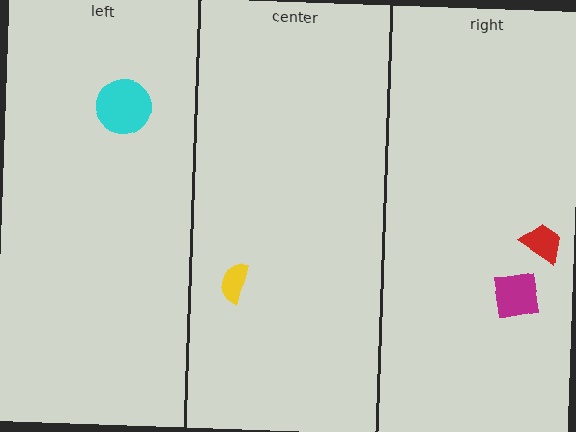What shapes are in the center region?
The yellow semicircle.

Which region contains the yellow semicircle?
The center region.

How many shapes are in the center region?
1.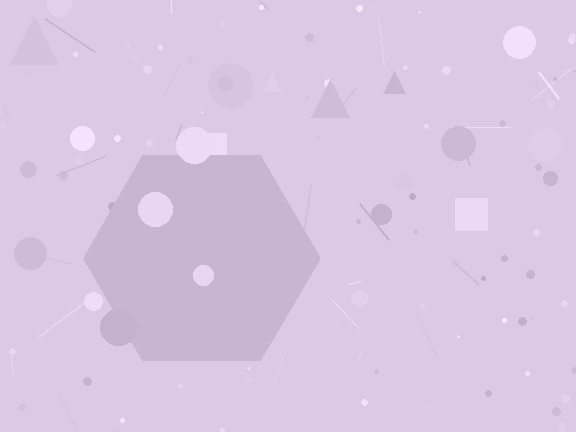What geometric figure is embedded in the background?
A hexagon is embedded in the background.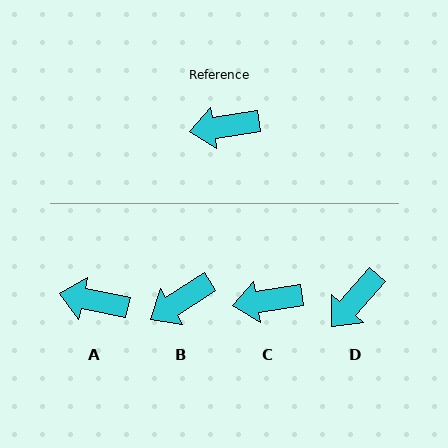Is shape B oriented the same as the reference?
No, it is off by about 24 degrees.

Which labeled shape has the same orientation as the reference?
C.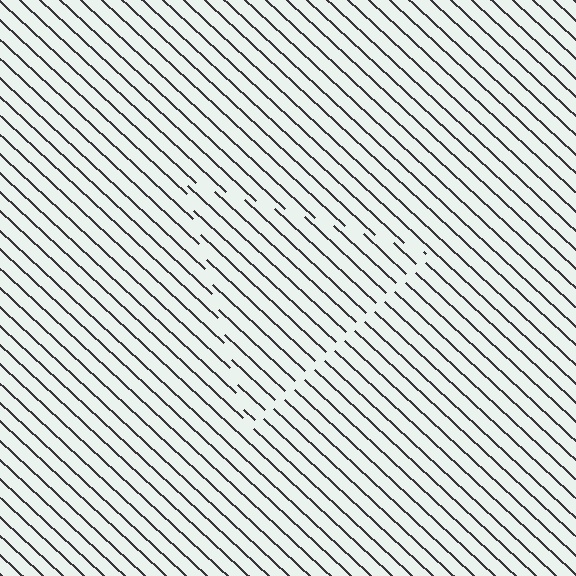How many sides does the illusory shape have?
3 sides — the line-ends trace a triangle.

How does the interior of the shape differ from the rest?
The interior of the shape contains the same grating, shifted by half a period — the contour is defined by the phase discontinuity where line-ends from the inner and outer gratings abut.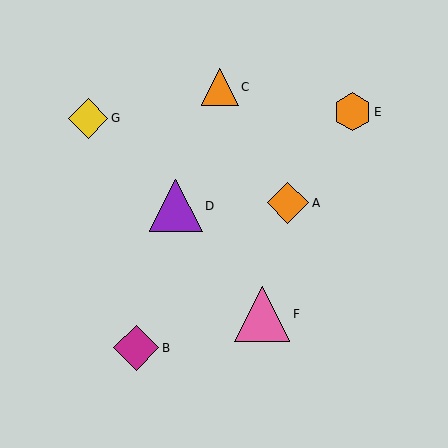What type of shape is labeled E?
Shape E is an orange hexagon.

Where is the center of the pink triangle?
The center of the pink triangle is at (262, 314).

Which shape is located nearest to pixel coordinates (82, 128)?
The yellow diamond (labeled G) at (88, 118) is nearest to that location.